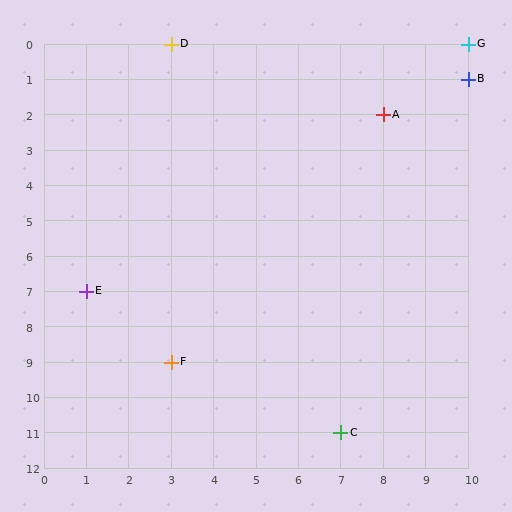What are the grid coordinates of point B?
Point B is at grid coordinates (10, 1).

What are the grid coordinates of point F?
Point F is at grid coordinates (3, 9).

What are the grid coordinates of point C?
Point C is at grid coordinates (7, 11).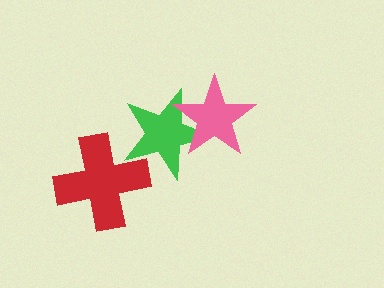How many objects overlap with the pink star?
1 object overlaps with the pink star.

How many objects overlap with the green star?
2 objects overlap with the green star.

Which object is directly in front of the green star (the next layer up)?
The red cross is directly in front of the green star.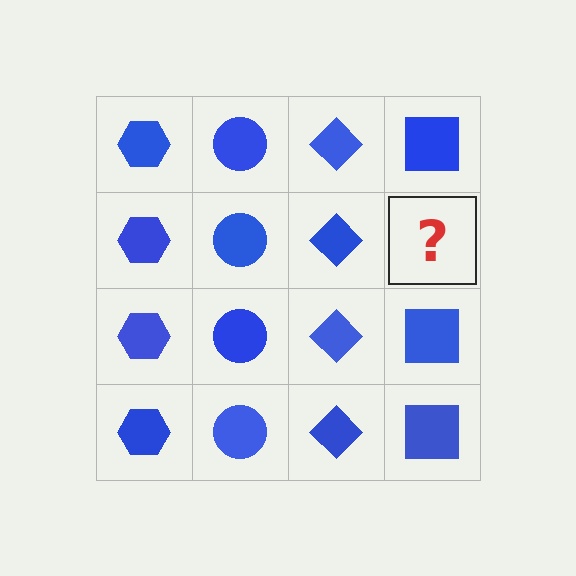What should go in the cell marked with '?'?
The missing cell should contain a blue square.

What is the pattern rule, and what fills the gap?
The rule is that each column has a consistent shape. The gap should be filled with a blue square.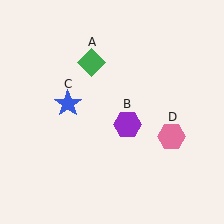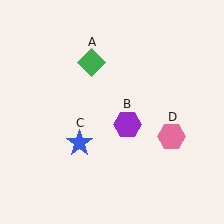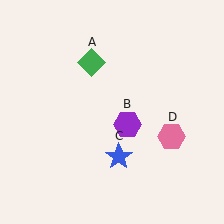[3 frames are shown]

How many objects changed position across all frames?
1 object changed position: blue star (object C).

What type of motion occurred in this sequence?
The blue star (object C) rotated counterclockwise around the center of the scene.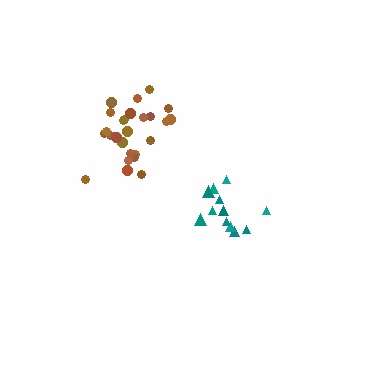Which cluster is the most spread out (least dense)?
Teal.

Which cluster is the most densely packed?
Brown.